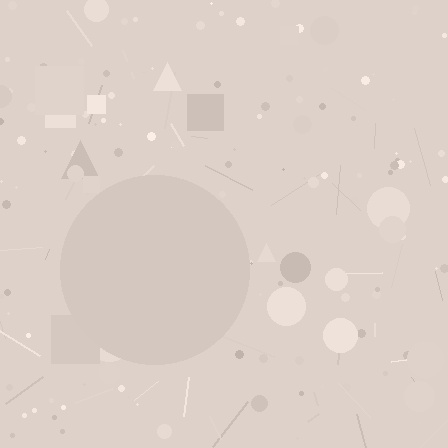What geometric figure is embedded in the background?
A circle is embedded in the background.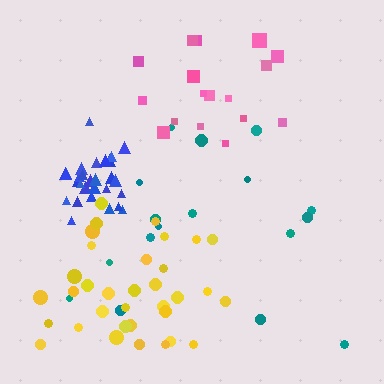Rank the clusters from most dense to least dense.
blue, yellow, pink, teal.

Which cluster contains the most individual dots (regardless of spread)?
Yellow (34).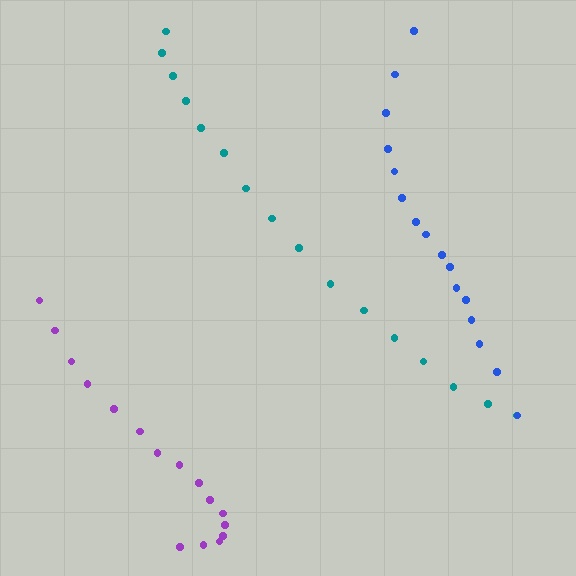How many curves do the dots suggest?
There are 3 distinct paths.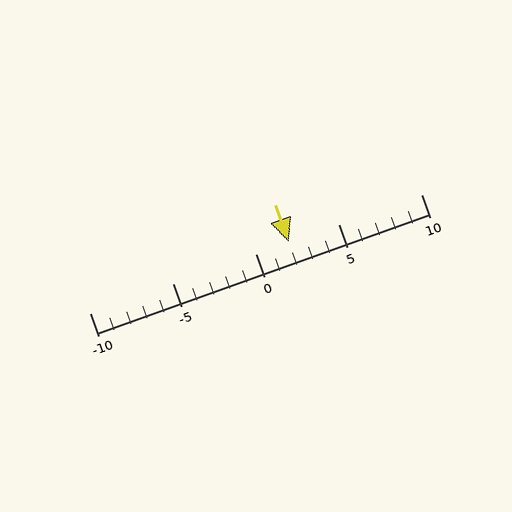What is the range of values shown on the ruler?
The ruler shows values from -10 to 10.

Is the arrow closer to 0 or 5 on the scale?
The arrow is closer to 0.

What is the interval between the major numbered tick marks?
The major tick marks are spaced 5 units apart.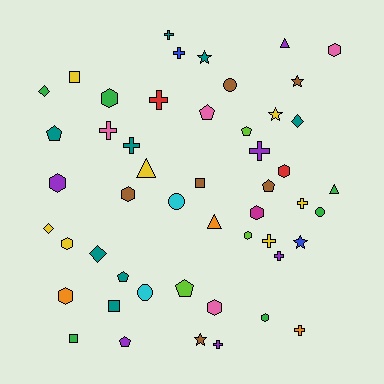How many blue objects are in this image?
There are 2 blue objects.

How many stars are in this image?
There are 5 stars.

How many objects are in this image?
There are 50 objects.